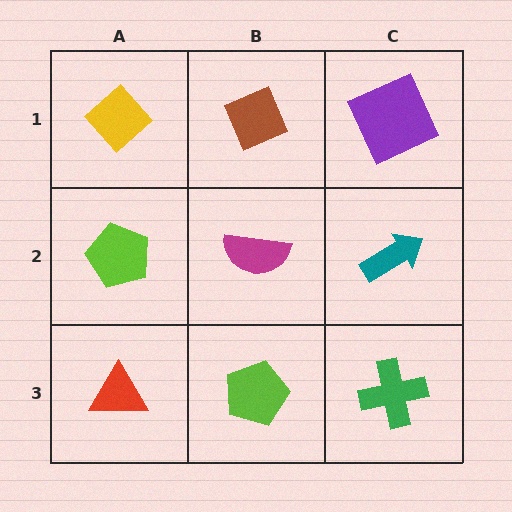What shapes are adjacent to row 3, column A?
A lime pentagon (row 2, column A), a lime pentagon (row 3, column B).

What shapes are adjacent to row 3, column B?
A magenta semicircle (row 2, column B), a red triangle (row 3, column A), a green cross (row 3, column C).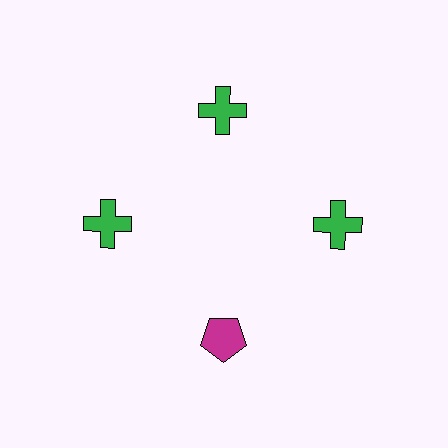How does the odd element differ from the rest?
It differs in both color (magenta instead of green) and shape (pentagon instead of cross).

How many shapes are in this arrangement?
There are 4 shapes arranged in a ring pattern.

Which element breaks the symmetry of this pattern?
The magenta pentagon at roughly the 6 o'clock position breaks the symmetry. All other shapes are green crosses.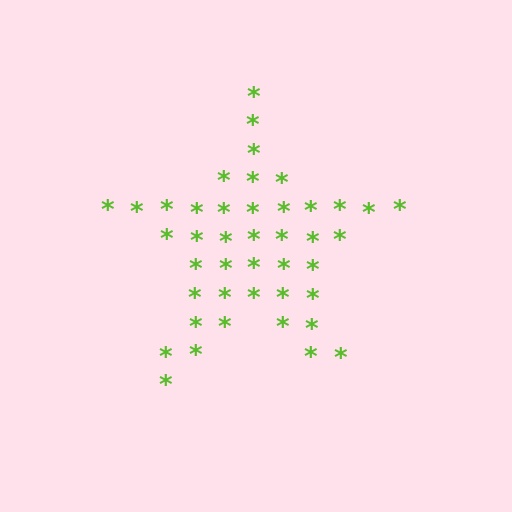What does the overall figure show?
The overall figure shows a star.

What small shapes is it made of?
It is made of small asterisks.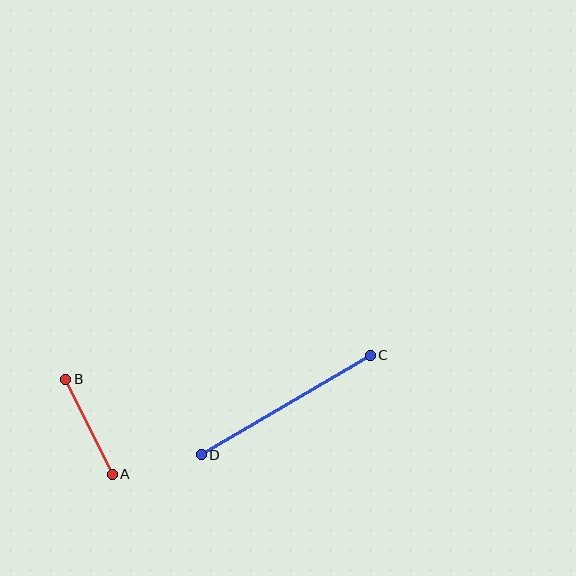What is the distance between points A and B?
The distance is approximately 106 pixels.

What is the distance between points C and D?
The distance is approximately 196 pixels.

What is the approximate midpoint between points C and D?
The midpoint is at approximately (286, 405) pixels.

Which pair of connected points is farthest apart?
Points C and D are farthest apart.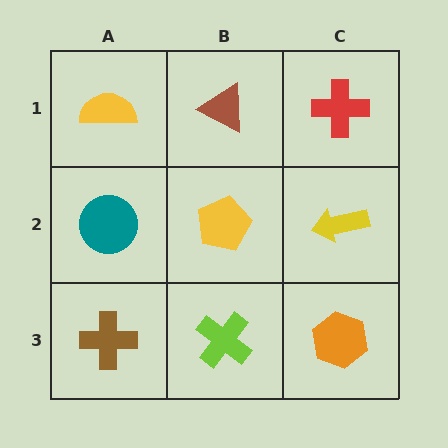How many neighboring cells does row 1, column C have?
2.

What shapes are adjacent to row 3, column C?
A yellow arrow (row 2, column C), a lime cross (row 3, column B).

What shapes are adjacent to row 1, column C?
A yellow arrow (row 2, column C), a brown triangle (row 1, column B).